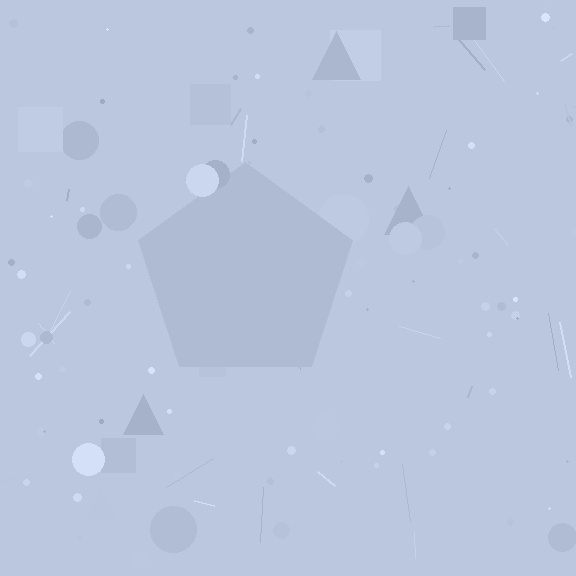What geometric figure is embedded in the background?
A pentagon is embedded in the background.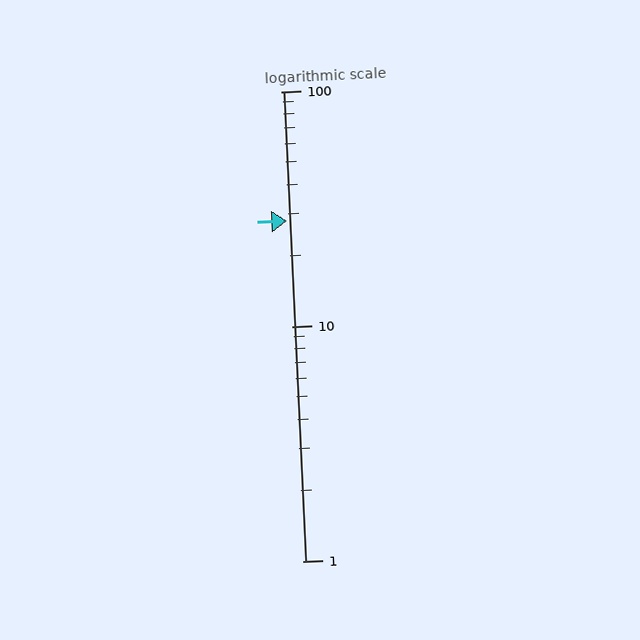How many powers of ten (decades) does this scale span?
The scale spans 2 decades, from 1 to 100.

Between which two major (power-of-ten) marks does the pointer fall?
The pointer is between 10 and 100.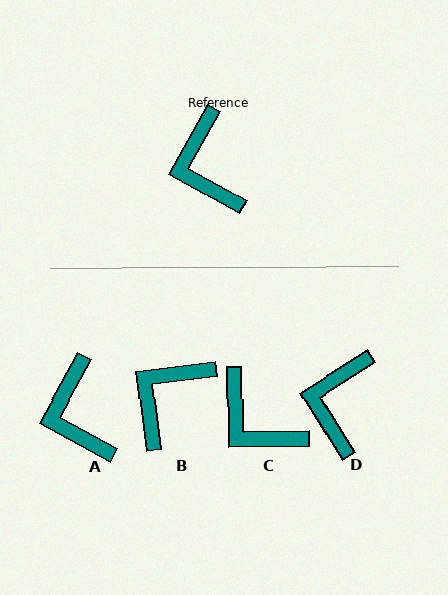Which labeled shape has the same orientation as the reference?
A.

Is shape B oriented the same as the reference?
No, it is off by about 54 degrees.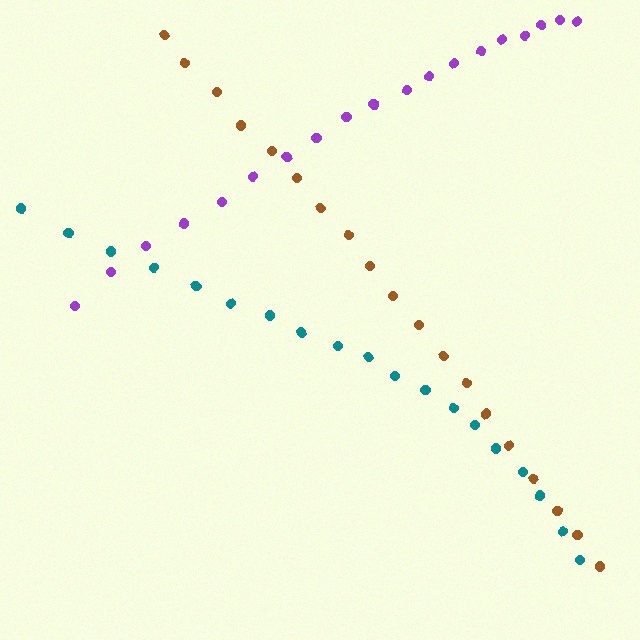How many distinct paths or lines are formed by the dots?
There are 3 distinct paths.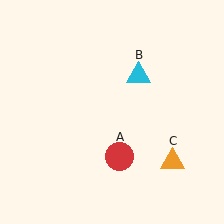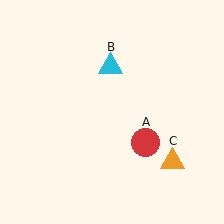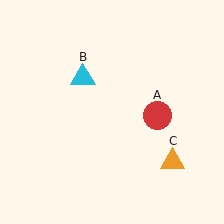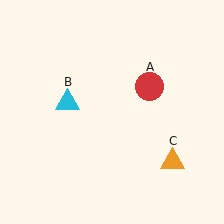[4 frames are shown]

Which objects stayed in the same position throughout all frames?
Orange triangle (object C) remained stationary.